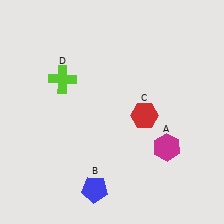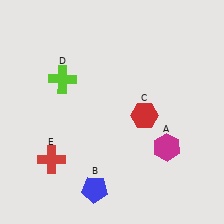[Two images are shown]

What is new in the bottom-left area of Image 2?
A red cross (E) was added in the bottom-left area of Image 2.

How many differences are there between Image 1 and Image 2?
There is 1 difference between the two images.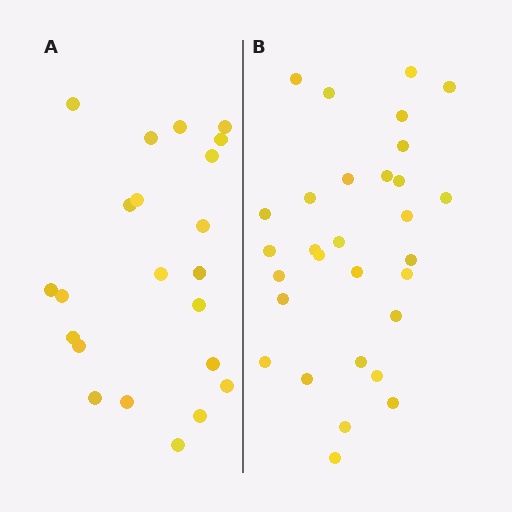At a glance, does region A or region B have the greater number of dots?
Region B (the right region) has more dots.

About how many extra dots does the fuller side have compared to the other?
Region B has roughly 8 or so more dots than region A.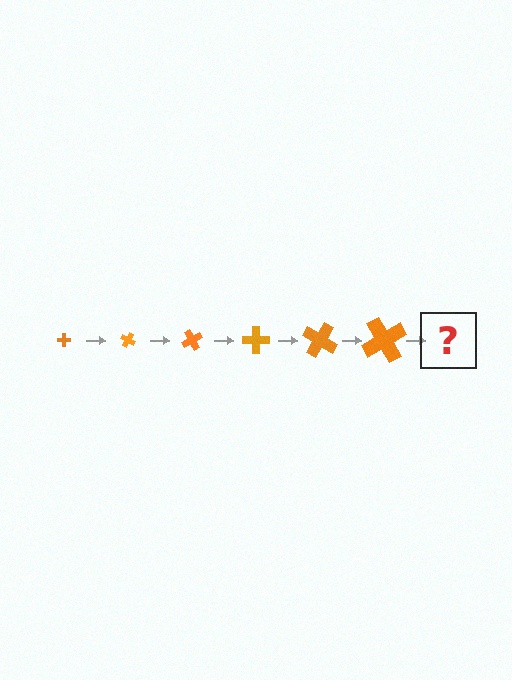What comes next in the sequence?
The next element should be a cross, larger than the previous one and rotated 180 degrees from the start.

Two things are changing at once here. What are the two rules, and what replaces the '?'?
The two rules are that the cross grows larger each step and it rotates 30 degrees each step. The '?' should be a cross, larger than the previous one and rotated 180 degrees from the start.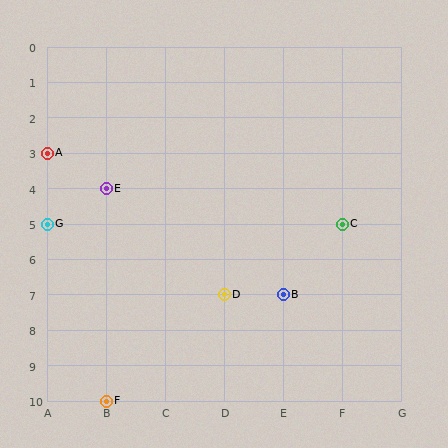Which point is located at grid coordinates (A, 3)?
Point A is at (A, 3).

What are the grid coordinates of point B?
Point B is at grid coordinates (E, 7).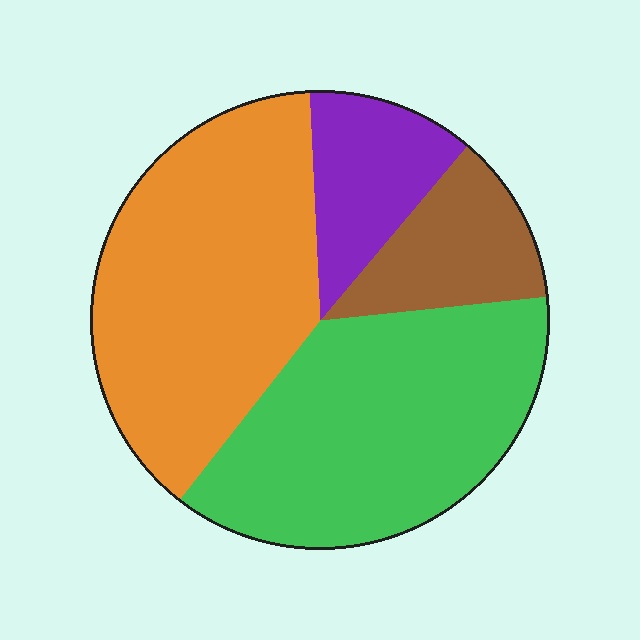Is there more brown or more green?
Green.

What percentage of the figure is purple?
Purple takes up less than a sixth of the figure.